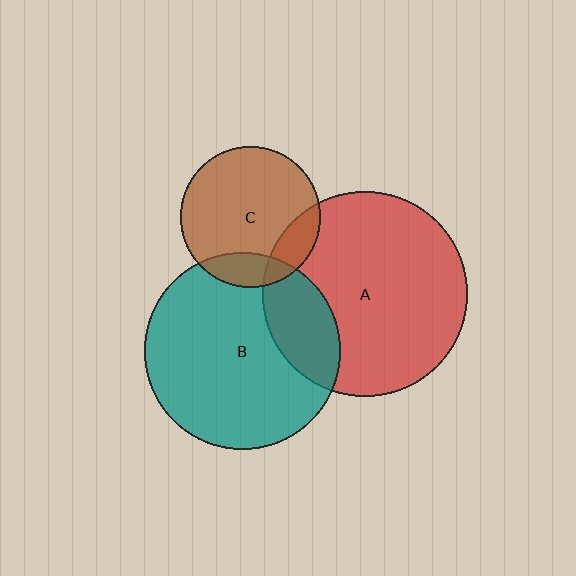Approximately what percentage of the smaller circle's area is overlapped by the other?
Approximately 15%.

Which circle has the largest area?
Circle A (red).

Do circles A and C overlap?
Yes.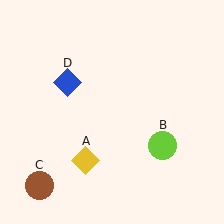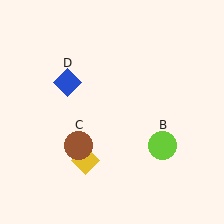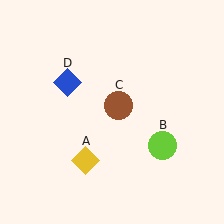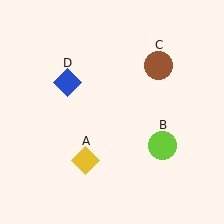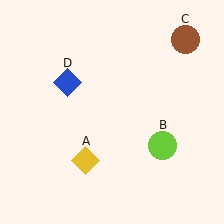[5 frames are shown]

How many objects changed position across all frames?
1 object changed position: brown circle (object C).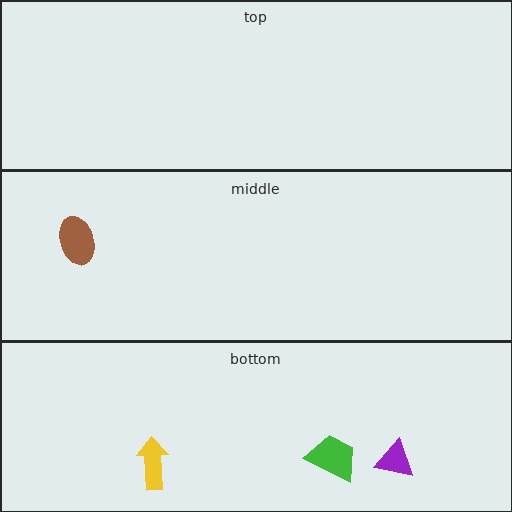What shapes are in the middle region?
The brown ellipse.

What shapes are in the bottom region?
The green trapezoid, the purple triangle, the yellow arrow.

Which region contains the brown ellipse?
The middle region.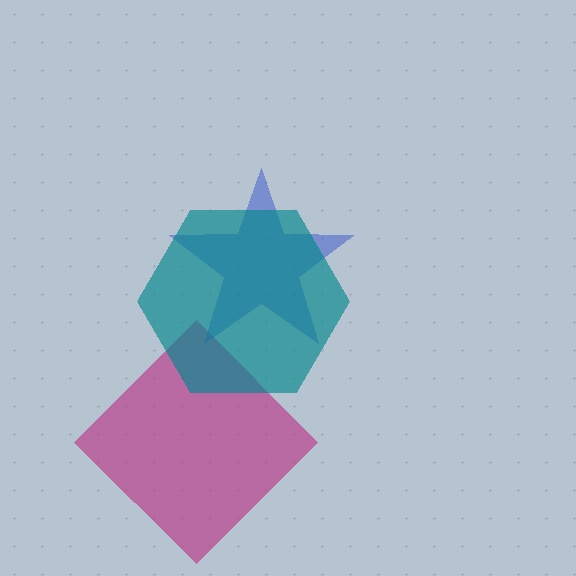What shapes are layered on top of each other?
The layered shapes are: a magenta diamond, a blue star, a teal hexagon.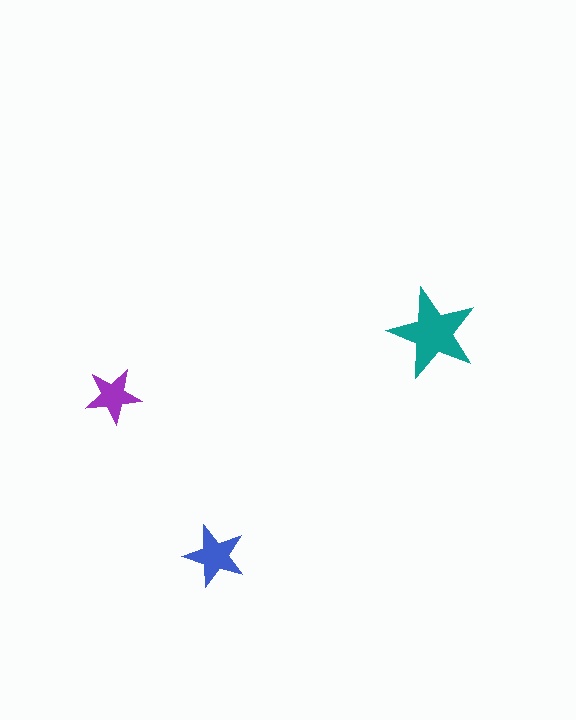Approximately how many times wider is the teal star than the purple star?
About 1.5 times wider.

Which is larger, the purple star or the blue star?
The blue one.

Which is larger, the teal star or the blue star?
The teal one.